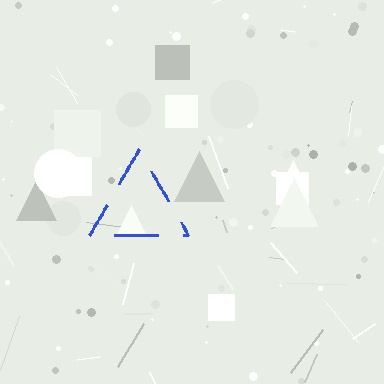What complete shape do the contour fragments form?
The contour fragments form a triangle.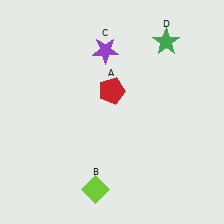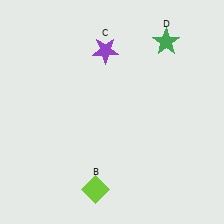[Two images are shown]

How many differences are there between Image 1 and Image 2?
There is 1 difference between the two images.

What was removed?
The red pentagon (A) was removed in Image 2.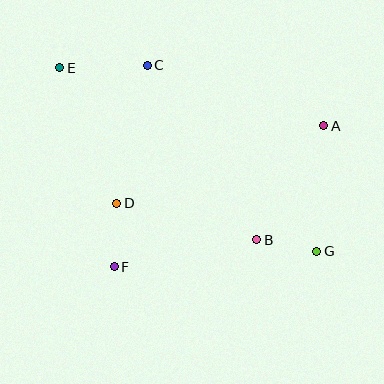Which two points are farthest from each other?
Points E and G are farthest from each other.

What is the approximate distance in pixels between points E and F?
The distance between E and F is approximately 206 pixels.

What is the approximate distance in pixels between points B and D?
The distance between B and D is approximately 145 pixels.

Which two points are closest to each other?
Points B and G are closest to each other.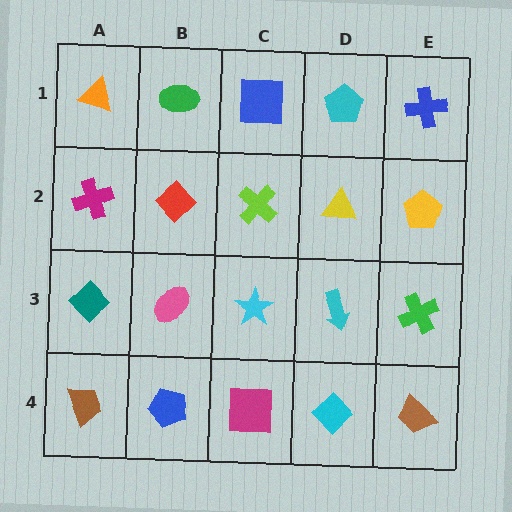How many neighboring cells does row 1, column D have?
3.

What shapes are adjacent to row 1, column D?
A yellow triangle (row 2, column D), a blue square (row 1, column C), a blue cross (row 1, column E).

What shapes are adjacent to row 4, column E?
A green cross (row 3, column E), a cyan diamond (row 4, column D).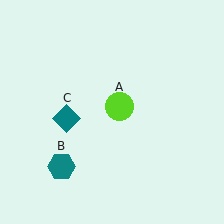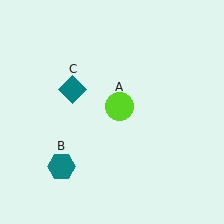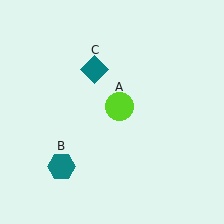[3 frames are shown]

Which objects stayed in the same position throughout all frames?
Lime circle (object A) and teal hexagon (object B) remained stationary.